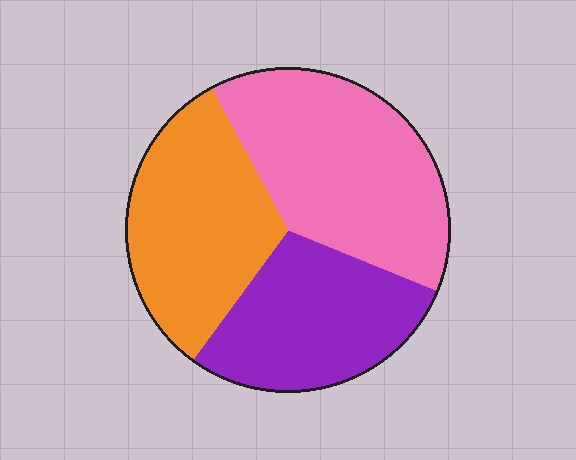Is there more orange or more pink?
Pink.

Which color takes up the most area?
Pink, at roughly 40%.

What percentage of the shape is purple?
Purple covers around 30% of the shape.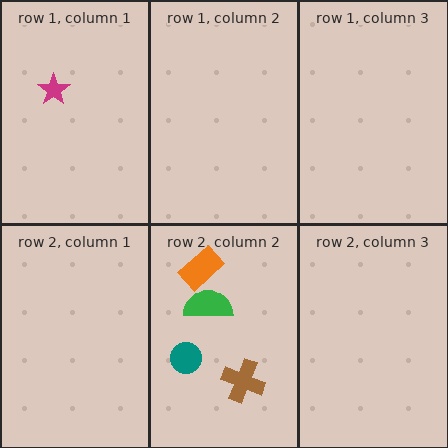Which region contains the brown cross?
The row 2, column 2 region.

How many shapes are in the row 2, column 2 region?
4.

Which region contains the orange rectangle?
The row 2, column 2 region.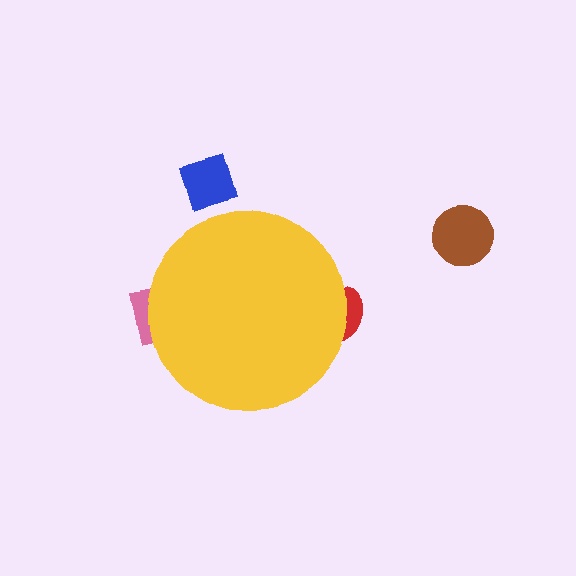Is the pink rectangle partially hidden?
Yes, the pink rectangle is partially hidden behind the yellow circle.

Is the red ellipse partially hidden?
Yes, the red ellipse is partially hidden behind the yellow circle.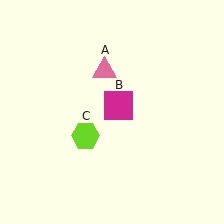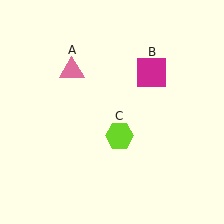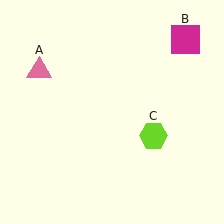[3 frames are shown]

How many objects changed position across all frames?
3 objects changed position: pink triangle (object A), magenta square (object B), lime hexagon (object C).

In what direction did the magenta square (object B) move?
The magenta square (object B) moved up and to the right.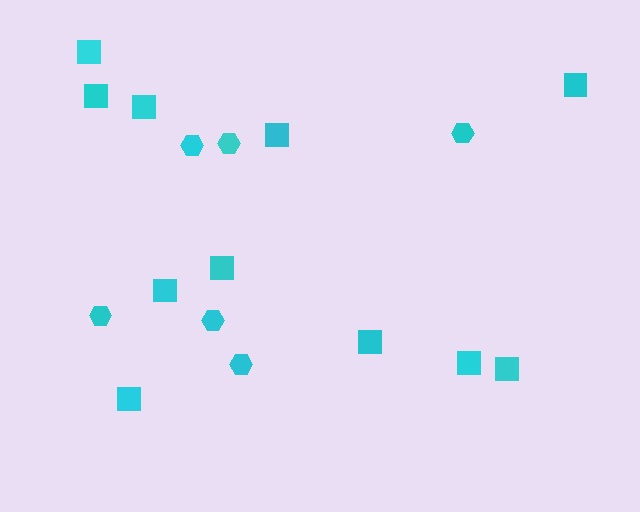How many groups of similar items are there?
There are 2 groups: one group of squares (11) and one group of hexagons (6).